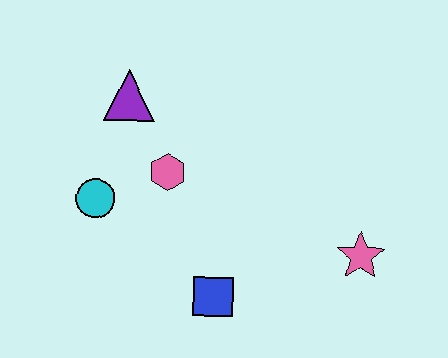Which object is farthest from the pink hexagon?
The pink star is farthest from the pink hexagon.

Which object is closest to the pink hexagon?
The cyan circle is closest to the pink hexagon.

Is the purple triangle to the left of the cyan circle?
No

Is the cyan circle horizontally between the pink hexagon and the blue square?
No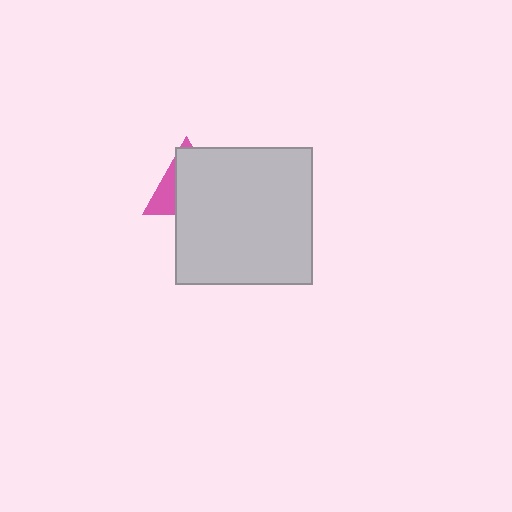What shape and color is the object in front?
The object in front is a light gray square.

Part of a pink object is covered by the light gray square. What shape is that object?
It is a triangle.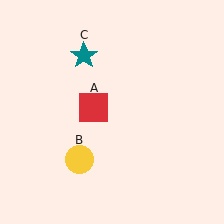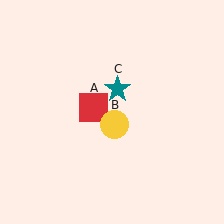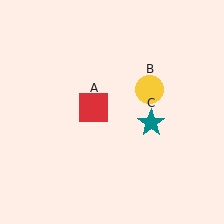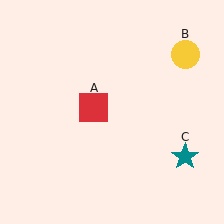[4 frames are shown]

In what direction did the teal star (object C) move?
The teal star (object C) moved down and to the right.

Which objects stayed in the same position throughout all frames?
Red square (object A) remained stationary.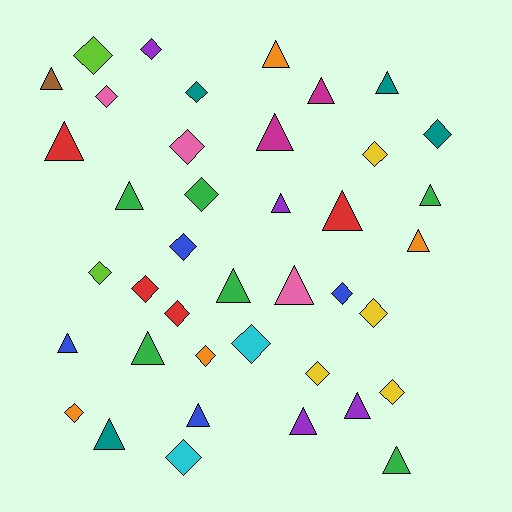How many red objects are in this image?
There are 4 red objects.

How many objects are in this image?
There are 40 objects.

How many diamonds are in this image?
There are 20 diamonds.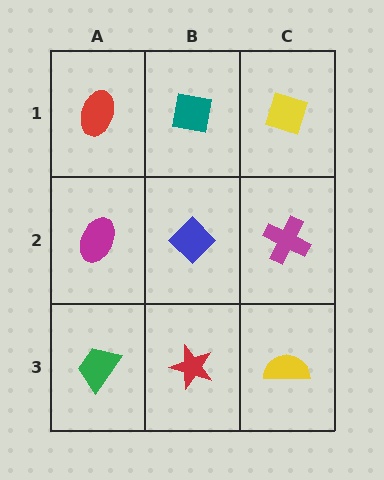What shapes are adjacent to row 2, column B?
A teal square (row 1, column B), a red star (row 3, column B), a magenta ellipse (row 2, column A), a magenta cross (row 2, column C).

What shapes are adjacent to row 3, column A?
A magenta ellipse (row 2, column A), a red star (row 3, column B).